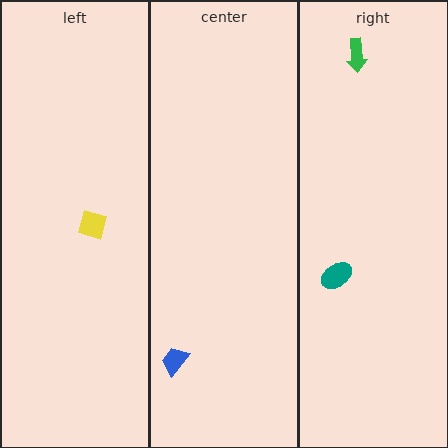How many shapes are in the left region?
1.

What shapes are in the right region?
The teal ellipse, the green arrow.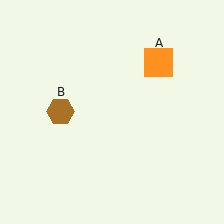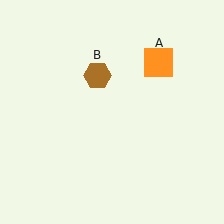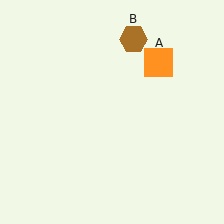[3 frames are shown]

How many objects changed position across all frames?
1 object changed position: brown hexagon (object B).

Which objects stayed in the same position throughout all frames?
Orange square (object A) remained stationary.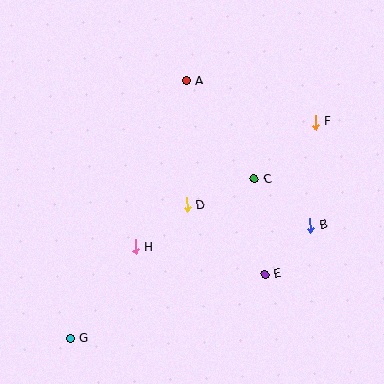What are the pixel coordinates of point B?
Point B is at (310, 225).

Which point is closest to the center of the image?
Point D at (187, 205) is closest to the center.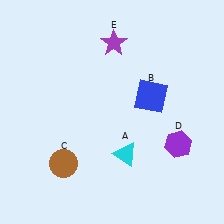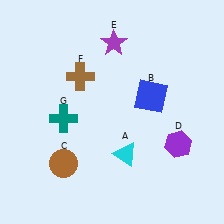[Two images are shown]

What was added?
A brown cross (F), a teal cross (G) were added in Image 2.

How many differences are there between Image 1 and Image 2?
There are 2 differences between the two images.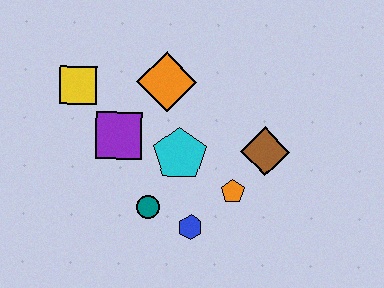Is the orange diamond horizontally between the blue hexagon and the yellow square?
Yes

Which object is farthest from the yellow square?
The brown diamond is farthest from the yellow square.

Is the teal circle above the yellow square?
No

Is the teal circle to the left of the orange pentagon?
Yes